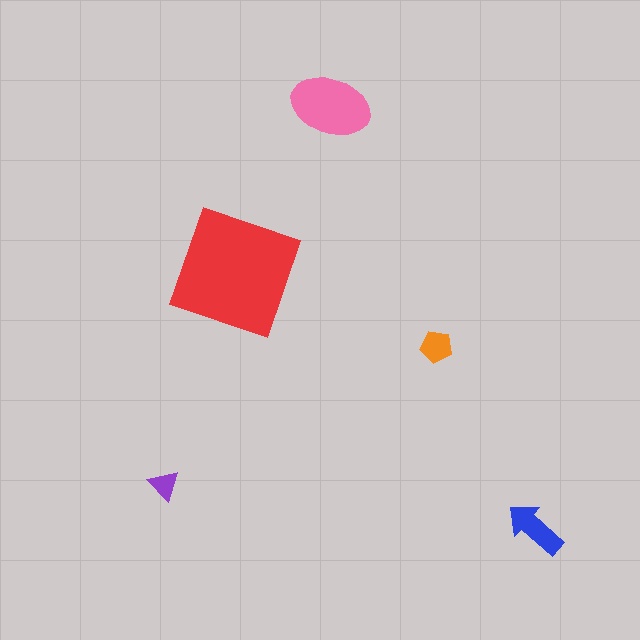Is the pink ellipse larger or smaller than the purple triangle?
Larger.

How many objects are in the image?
There are 5 objects in the image.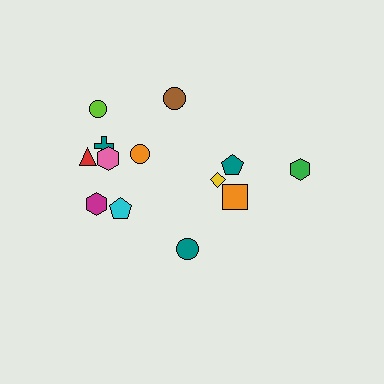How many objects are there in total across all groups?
There are 13 objects.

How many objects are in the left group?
There are 8 objects.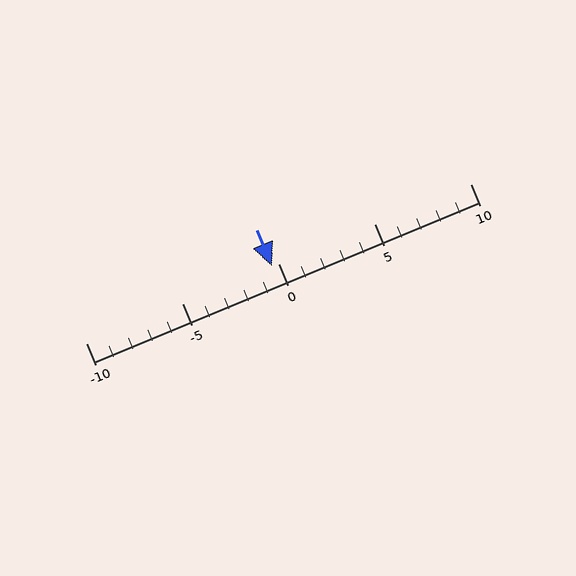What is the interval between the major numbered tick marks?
The major tick marks are spaced 5 units apart.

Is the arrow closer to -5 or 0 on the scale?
The arrow is closer to 0.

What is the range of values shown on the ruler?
The ruler shows values from -10 to 10.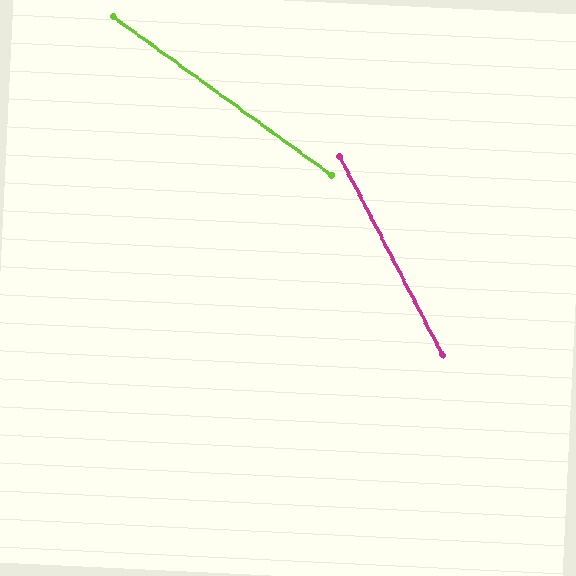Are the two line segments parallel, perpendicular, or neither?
Neither parallel nor perpendicular — they differ by about 27°.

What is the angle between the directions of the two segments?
Approximately 27 degrees.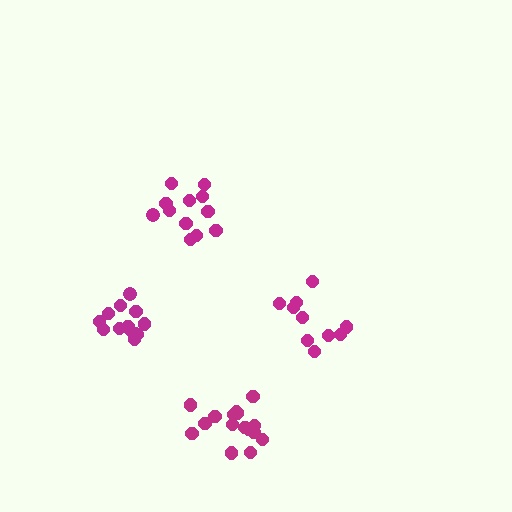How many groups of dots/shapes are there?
There are 4 groups.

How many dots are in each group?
Group 1: 13 dots, Group 2: 10 dots, Group 3: 16 dots, Group 4: 12 dots (51 total).